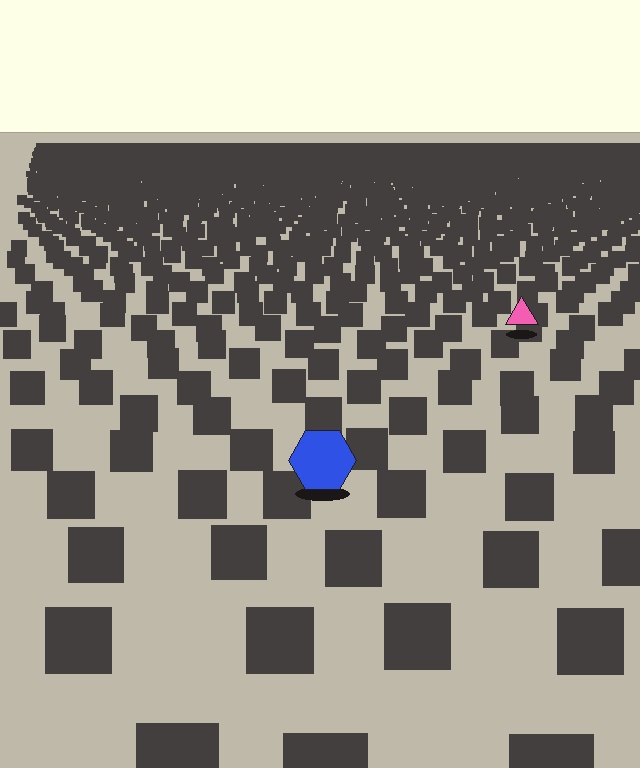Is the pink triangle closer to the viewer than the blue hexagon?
No. The blue hexagon is closer — you can tell from the texture gradient: the ground texture is coarser near it.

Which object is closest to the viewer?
The blue hexagon is closest. The texture marks near it are larger and more spread out.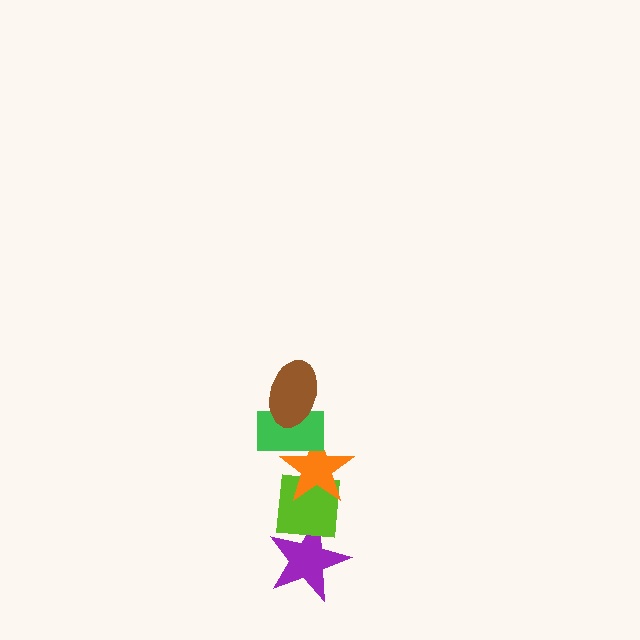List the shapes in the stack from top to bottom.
From top to bottom: the brown ellipse, the green rectangle, the orange star, the lime square, the purple star.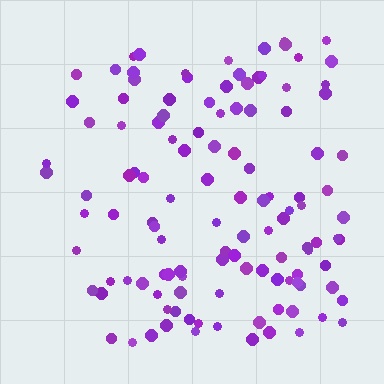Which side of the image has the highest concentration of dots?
The right.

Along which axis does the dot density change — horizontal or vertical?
Horizontal.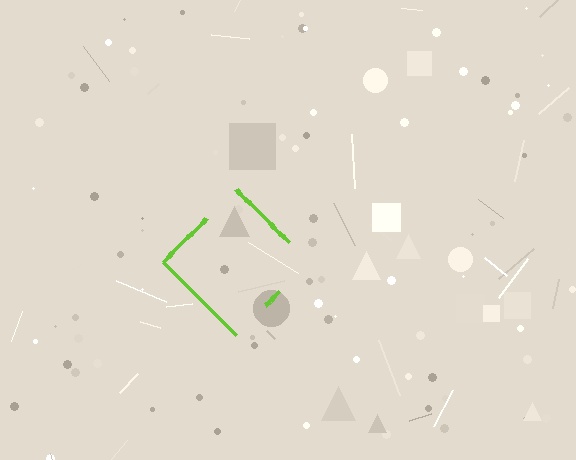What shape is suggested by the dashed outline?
The dashed outline suggests a diamond.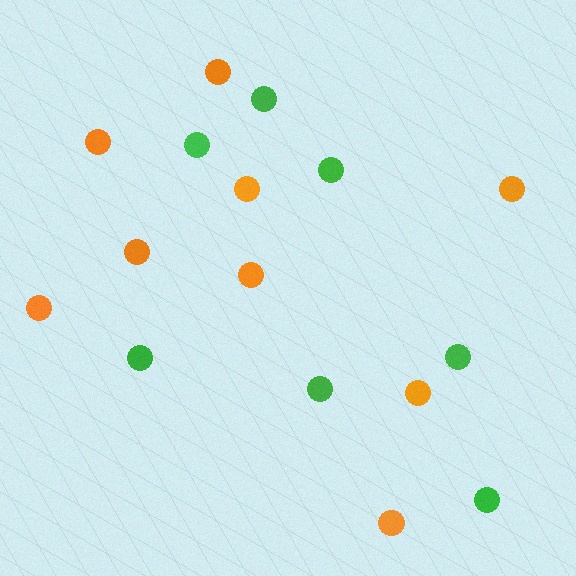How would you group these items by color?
There are 2 groups: one group of orange circles (9) and one group of green circles (7).